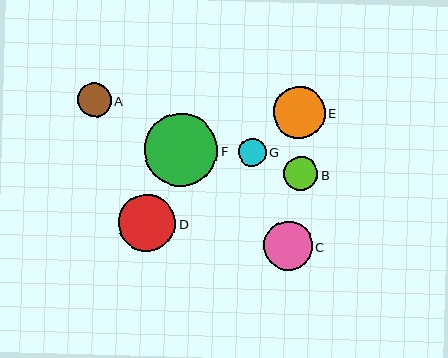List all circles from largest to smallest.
From largest to smallest: F, D, E, C, A, B, G.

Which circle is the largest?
Circle F is the largest with a size of approximately 73 pixels.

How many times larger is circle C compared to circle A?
Circle C is approximately 1.4 times the size of circle A.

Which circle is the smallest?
Circle G is the smallest with a size of approximately 28 pixels.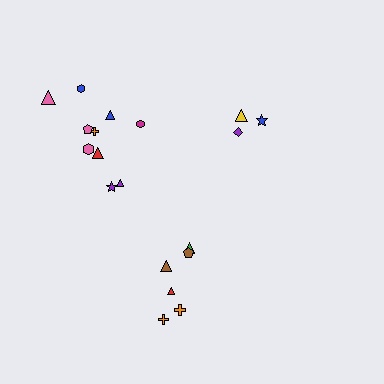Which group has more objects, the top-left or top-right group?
The top-left group.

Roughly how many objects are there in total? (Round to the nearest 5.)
Roughly 20 objects in total.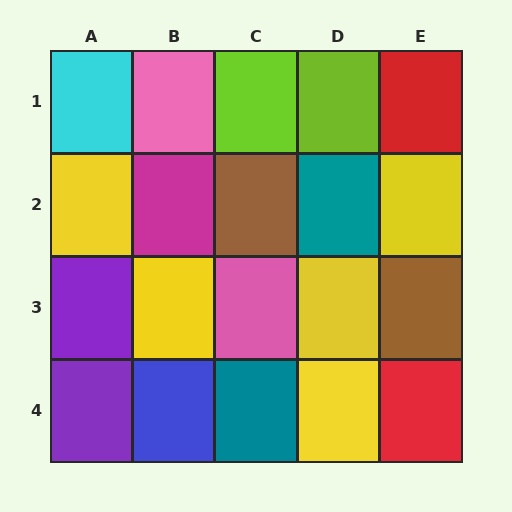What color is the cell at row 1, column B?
Pink.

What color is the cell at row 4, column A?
Purple.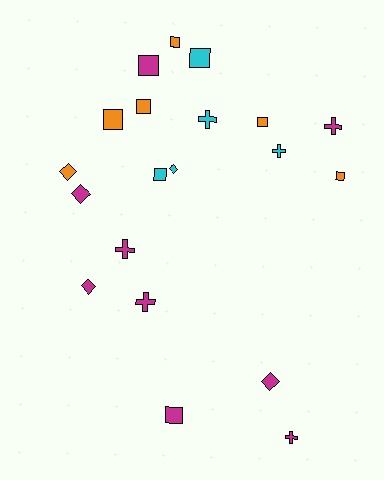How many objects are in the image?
There are 20 objects.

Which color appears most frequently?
Magenta, with 9 objects.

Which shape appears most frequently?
Square, with 9 objects.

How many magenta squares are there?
There are 2 magenta squares.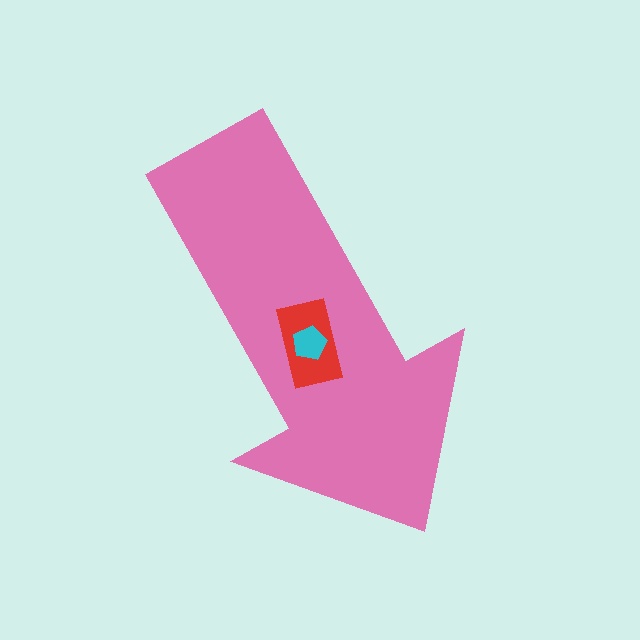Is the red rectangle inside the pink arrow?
Yes.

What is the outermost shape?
The pink arrow.